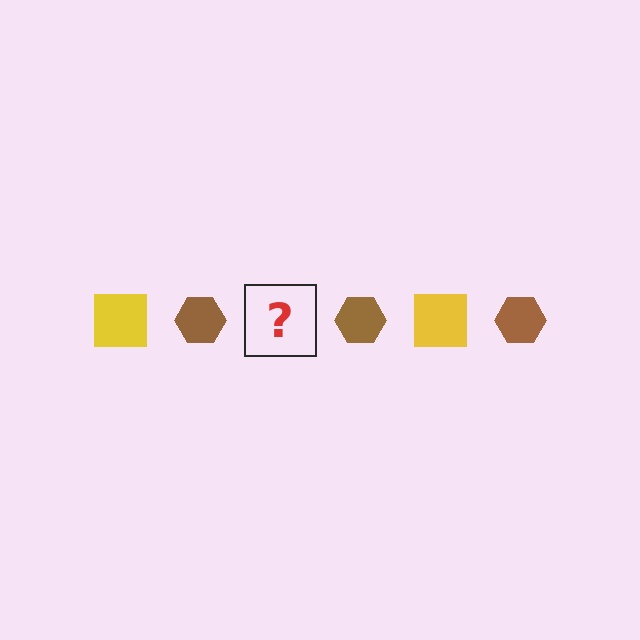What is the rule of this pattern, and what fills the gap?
The rule is that the pattern alternates between yellow square and brown hexagon. The gap should be filled with a yellow square.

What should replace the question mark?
The question mark should be replaced with a yellow square.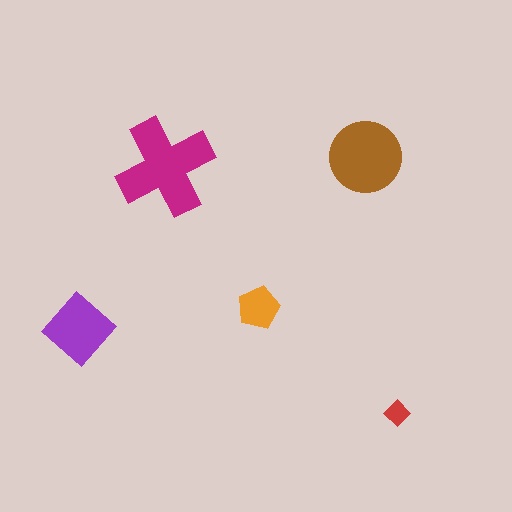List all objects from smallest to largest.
The red diamond, the orange pentagon, the purple diamond, the brown circle, the magenta cross.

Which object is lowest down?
The red diamond is bottommost.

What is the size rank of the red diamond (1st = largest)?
5th.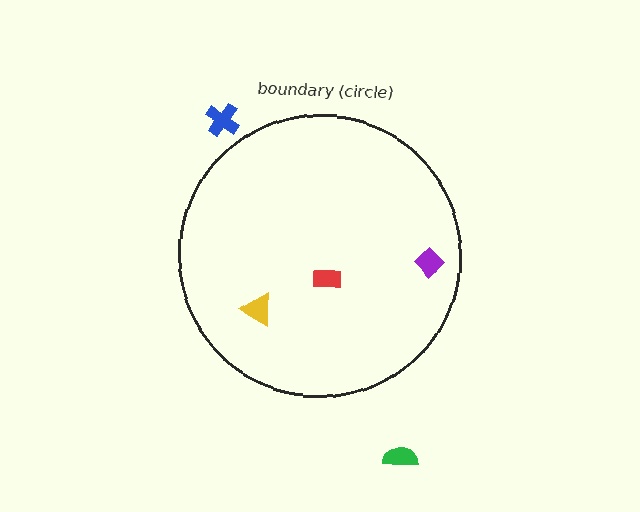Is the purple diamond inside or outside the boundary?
Inside.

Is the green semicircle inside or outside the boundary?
Outside.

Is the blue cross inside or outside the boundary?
Outside.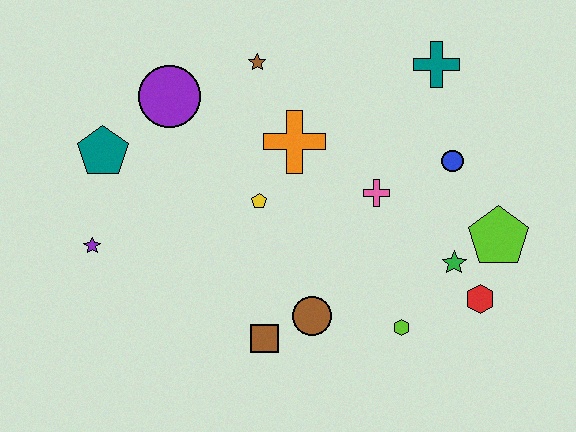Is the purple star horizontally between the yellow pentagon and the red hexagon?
No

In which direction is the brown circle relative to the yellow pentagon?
The brown circle is below the yellow pentagon.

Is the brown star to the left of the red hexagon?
Yes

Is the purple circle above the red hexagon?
Yes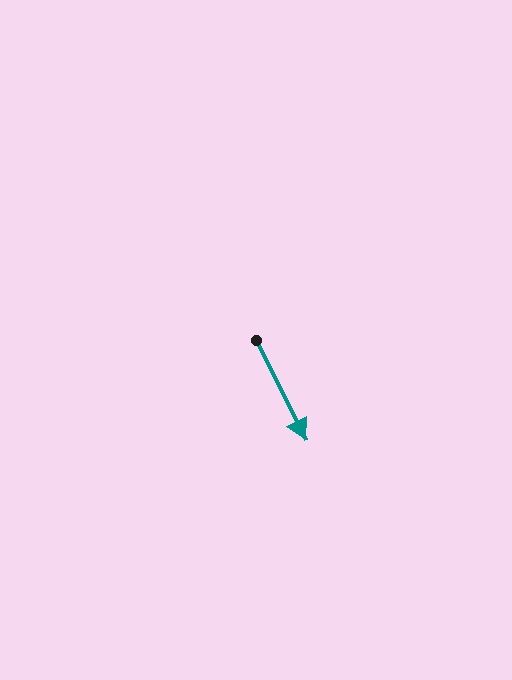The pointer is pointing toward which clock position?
Roughly 5 o'clock.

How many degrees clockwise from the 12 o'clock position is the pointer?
Approximately 154 degrees.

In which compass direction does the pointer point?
Southeast.